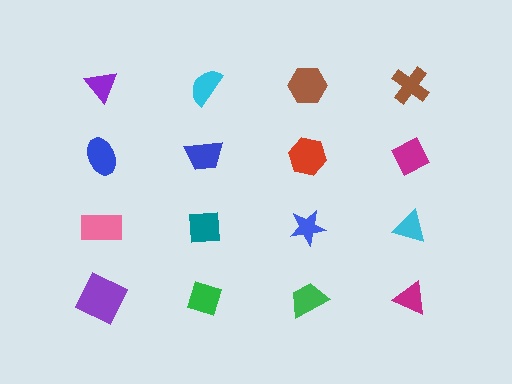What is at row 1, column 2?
A cyan semicircle.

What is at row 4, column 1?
A purple square.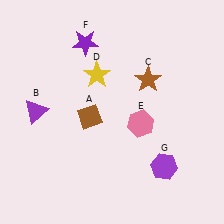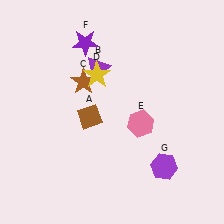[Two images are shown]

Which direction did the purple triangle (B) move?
The purple triangle (B) moved right.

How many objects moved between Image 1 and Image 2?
2 objects moved between the two images.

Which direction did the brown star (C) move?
The brown star (C) moved left.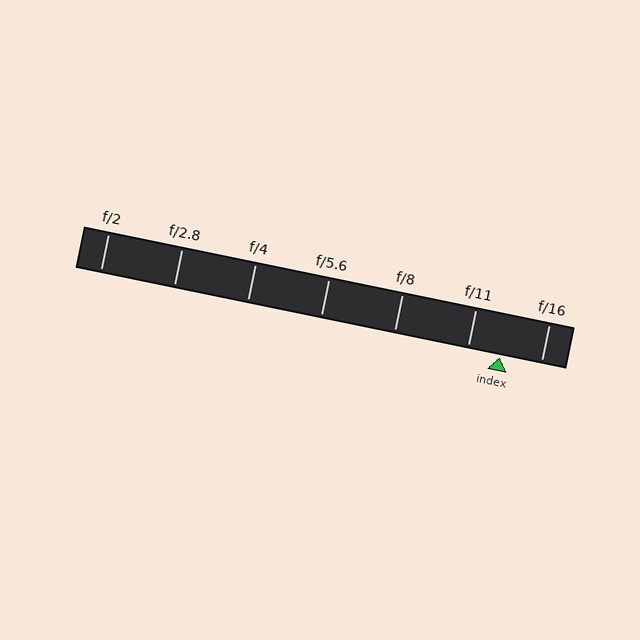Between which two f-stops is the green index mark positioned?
The index mark is between f/11 and f/16.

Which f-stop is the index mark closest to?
The index mark is closest to f/11.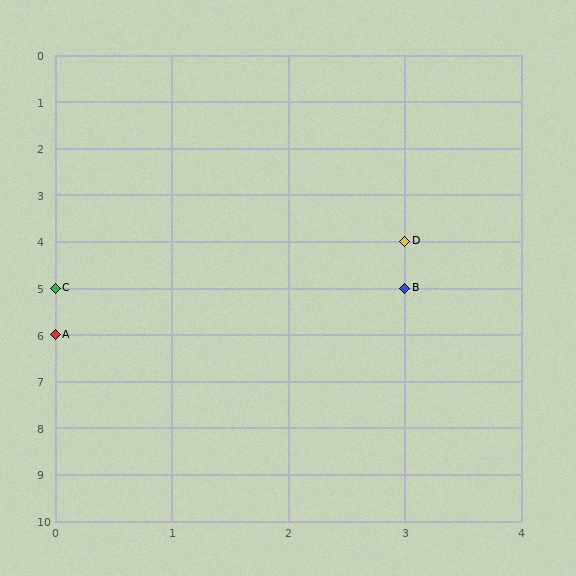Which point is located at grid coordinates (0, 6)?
Point A is at (0, 6).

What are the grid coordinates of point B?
Point B is at grid coordinates (3, 5).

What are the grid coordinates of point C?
Point C is at grid coordinates (0, 5).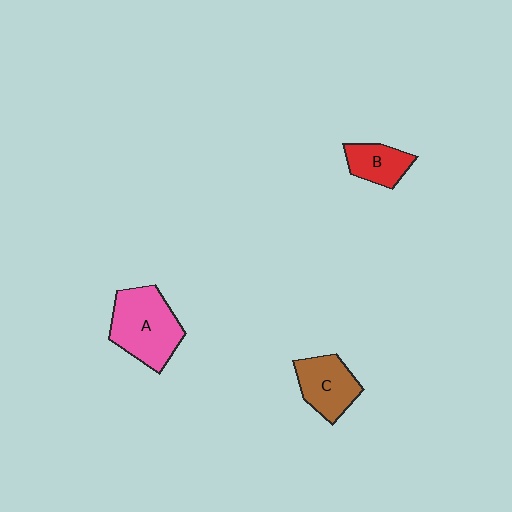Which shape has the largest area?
Shape A (pink).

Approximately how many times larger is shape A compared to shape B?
Approximately 2.0 times.